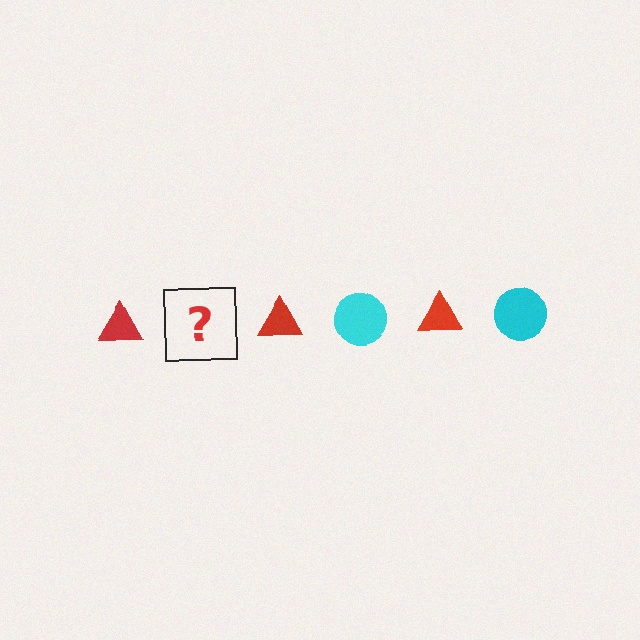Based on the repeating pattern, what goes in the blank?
The blank should be a cyan circle.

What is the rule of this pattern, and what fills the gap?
The rule is that the pattern alternates between red triangle and cyan circle. The gap should be filled with a cyan circle.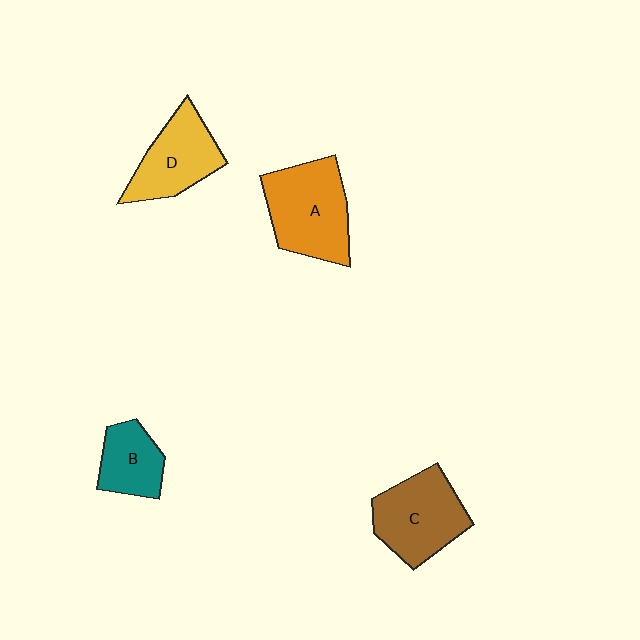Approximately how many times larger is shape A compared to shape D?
Approximately 1.3 times.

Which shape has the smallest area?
Shape B (teal).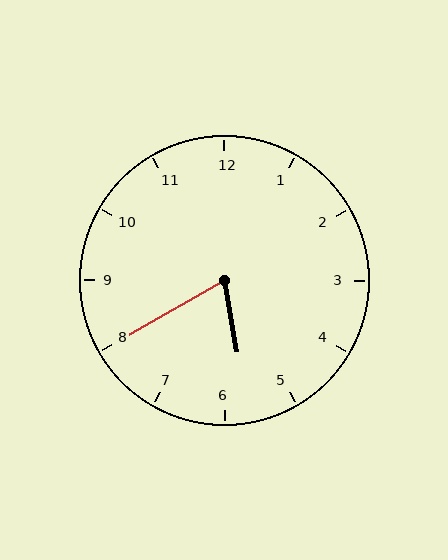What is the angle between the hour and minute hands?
Approximately 70 degrees.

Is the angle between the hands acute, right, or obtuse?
It is acute.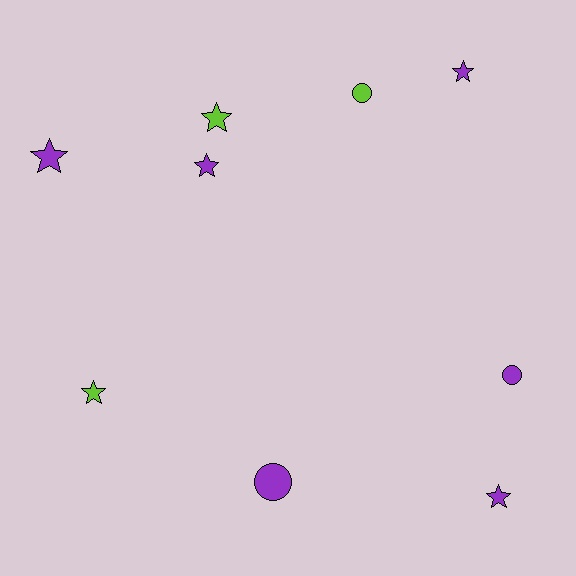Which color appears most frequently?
Purple, with 6 objects.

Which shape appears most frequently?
Star, with 6 objects.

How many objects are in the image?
There are 9 objects.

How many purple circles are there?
There are 2 purple circles.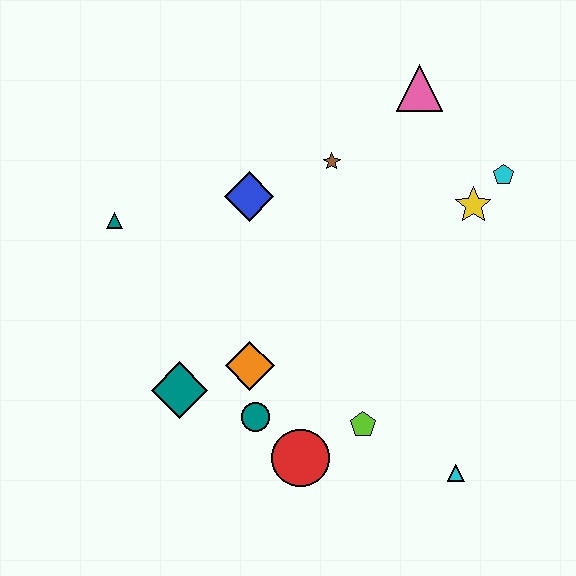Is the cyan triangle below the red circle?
Yes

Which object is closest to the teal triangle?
The blue diamond is closest to the teal triangle.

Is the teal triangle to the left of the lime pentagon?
Yes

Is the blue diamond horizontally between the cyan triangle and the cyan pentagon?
No